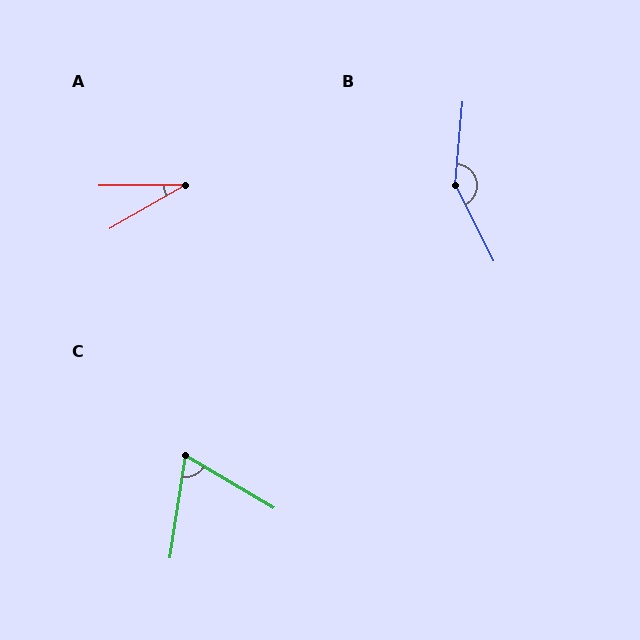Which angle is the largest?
B, at approximately 149 degrees.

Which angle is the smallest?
A, at approximately 30 degrees.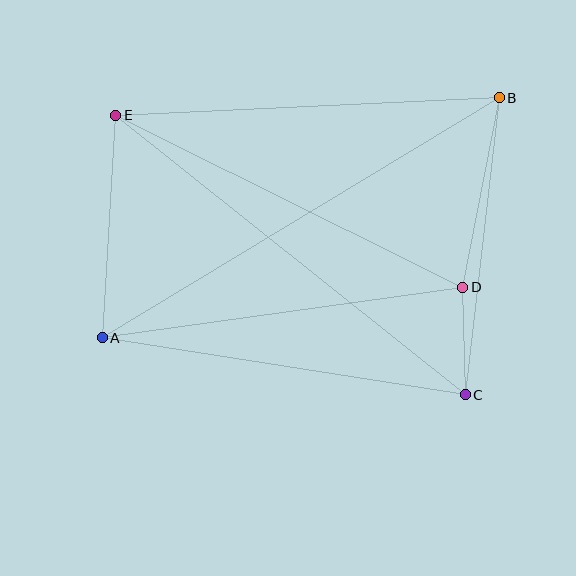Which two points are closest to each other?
Points C and D are closest to each other.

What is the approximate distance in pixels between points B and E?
The distance between B and E is approximately 384 pixels.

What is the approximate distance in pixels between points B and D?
The distance between B and D is approximately 193 pixels.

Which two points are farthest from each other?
Points A and B are farthest from each other.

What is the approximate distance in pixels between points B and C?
The distance between B and C is approximately 299 pixels.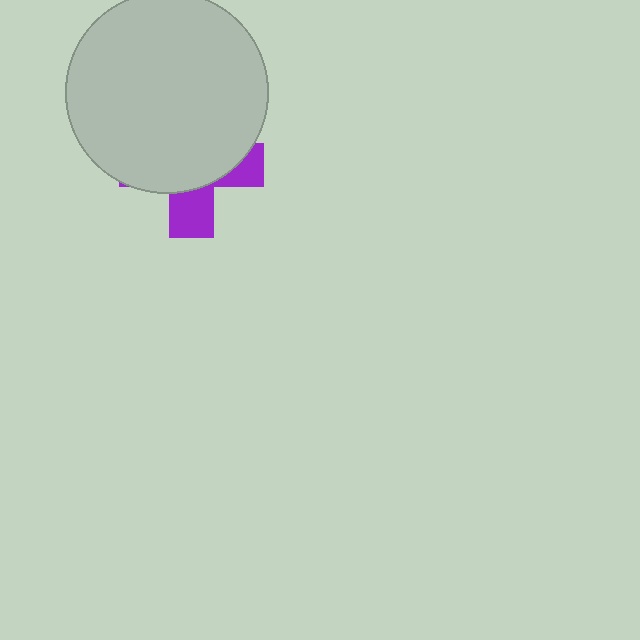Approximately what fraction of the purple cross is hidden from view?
Roughly 69% of the purple cross is hidden behind the light gray circle.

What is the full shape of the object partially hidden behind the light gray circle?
The partially hidden object is a purple cross.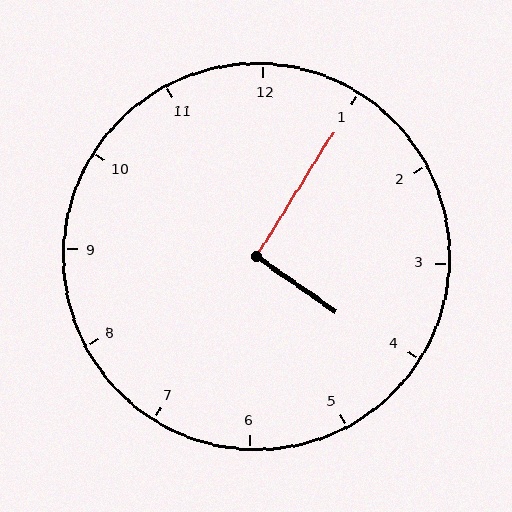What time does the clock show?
4:05.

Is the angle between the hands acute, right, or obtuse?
It is right.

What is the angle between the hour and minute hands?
Approximately 92 degrees.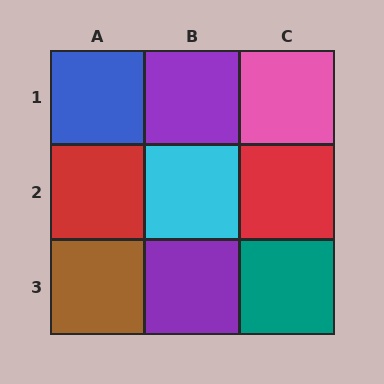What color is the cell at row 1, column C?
Pink.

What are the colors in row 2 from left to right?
Red, cyan, red.